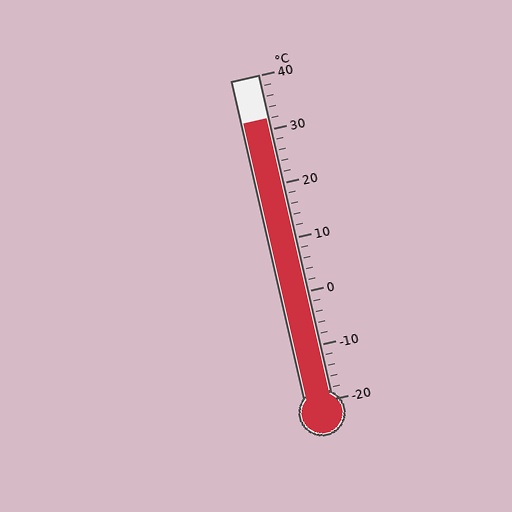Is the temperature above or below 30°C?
The temperature is above 30°C.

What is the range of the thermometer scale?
The thermometer scale ranges from -20°C to 40°C.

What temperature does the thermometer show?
The thermometer shows approximately 32°C.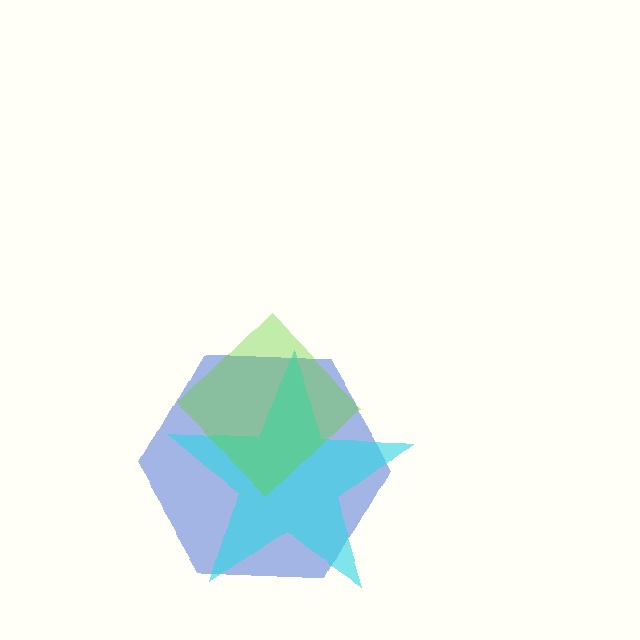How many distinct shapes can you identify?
There are 3 distinct shapes: a blue hexagon, a cyan star, a lime diamond.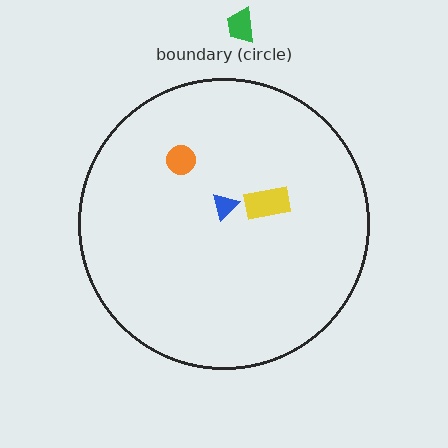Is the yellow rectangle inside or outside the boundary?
Inside.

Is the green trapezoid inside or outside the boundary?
Outside.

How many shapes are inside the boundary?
3 inside, 1 outside.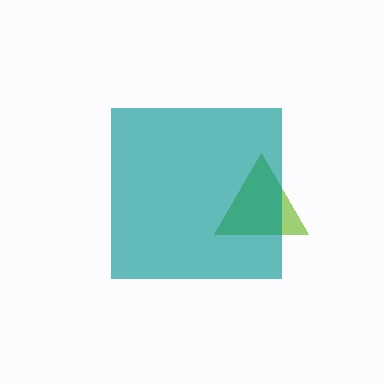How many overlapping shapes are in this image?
There are 2 overlapping shapes in the image.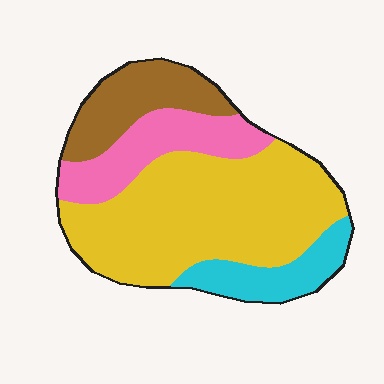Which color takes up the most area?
Yellow, at roughly 55%.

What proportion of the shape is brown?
Brown covers roughly 15% of the shape.